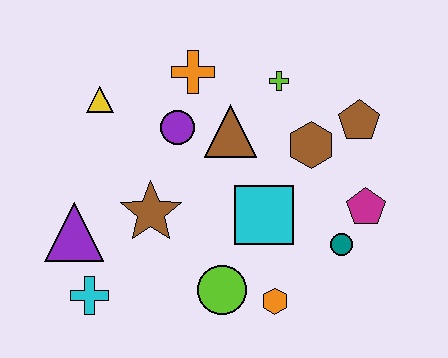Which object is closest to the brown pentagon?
The brown hexagon is closest to the brown pentagon.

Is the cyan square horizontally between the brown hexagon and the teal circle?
No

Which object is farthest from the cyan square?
The yellow triangle is farthest from the cyan square.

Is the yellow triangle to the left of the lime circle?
Yes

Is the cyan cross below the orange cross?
Yes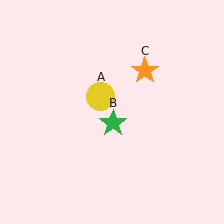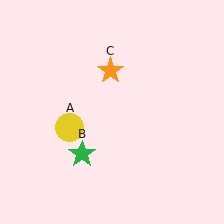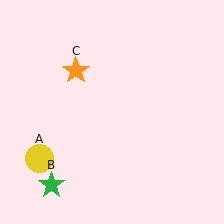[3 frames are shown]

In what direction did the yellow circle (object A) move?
The yellow circle (object A) moved down and to the left.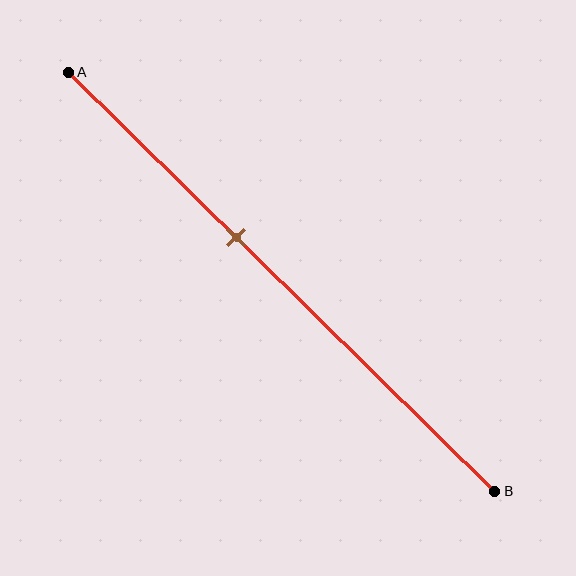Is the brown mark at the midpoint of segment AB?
No, the mark is at about 40% from A, not at the 50% midpoint.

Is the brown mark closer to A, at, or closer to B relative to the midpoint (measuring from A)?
The brown mark is closer to point A than the midpoint of segment AB.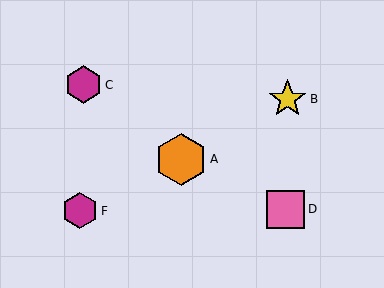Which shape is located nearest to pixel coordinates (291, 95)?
The yellow star (labeled B) at (287, 99) is nearest to that location.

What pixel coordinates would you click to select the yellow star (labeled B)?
Click at (287, 99) to select the yellow star B.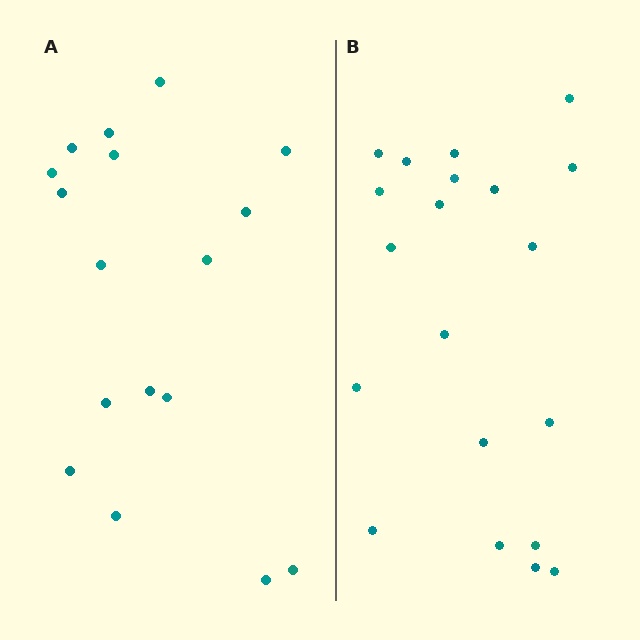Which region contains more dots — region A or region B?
Region B (the right region) has more dots.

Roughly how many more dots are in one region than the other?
Region B has just a few more — roughly 2 or 3 more dots than region A.